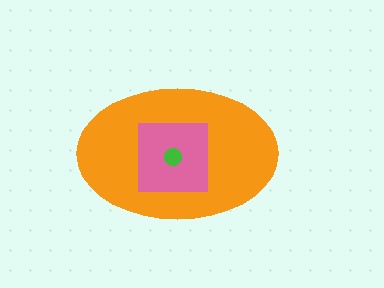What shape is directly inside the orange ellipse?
The pink square.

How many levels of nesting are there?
3.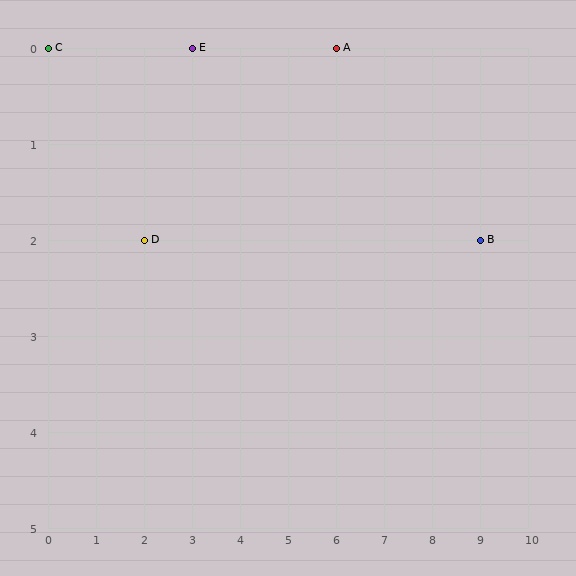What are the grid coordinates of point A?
Point A is at grid coordinates (6, 0).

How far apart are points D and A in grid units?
Points D and A are 4 columns and 2 rows apart (about 4.5 grid units diagonally).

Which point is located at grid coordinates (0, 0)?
Point C is at (0, 0).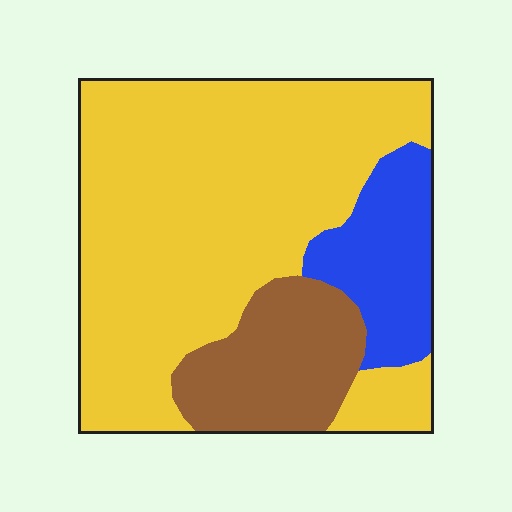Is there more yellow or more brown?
Yellow.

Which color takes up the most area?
Yellow, at roughly 70%.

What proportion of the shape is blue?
Blue covers about 15% of the shape.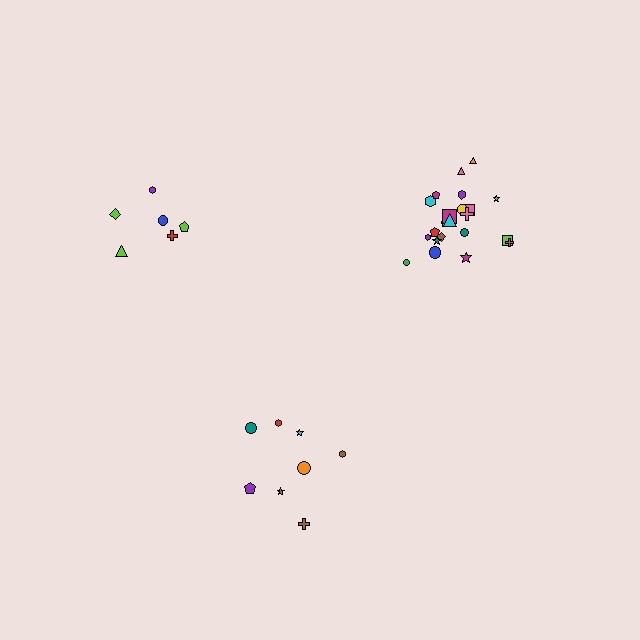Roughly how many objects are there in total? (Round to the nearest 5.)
Roughly 35 objects in total.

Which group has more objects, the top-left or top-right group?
The top-right group.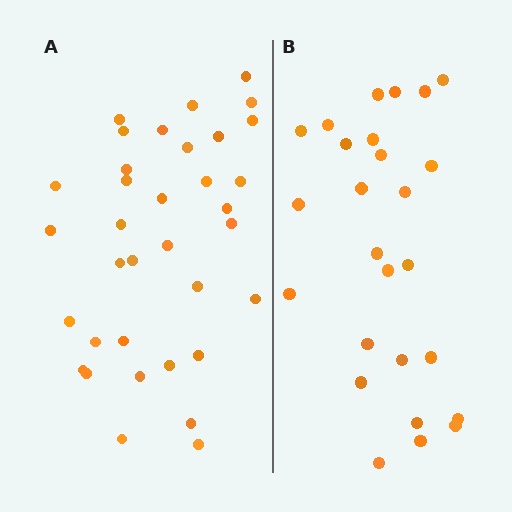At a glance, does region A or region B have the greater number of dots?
Region A (the left region) has more dots.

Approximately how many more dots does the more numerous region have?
Region A has roughly 8 or so more dots than region B.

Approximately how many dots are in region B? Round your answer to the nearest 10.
About 30 dots. (The exact count is 26, which rounds to 30.)